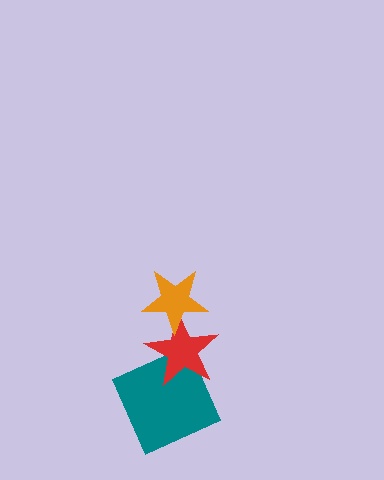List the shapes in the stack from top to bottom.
From top to bottom: the orange star, the red star, the teal square.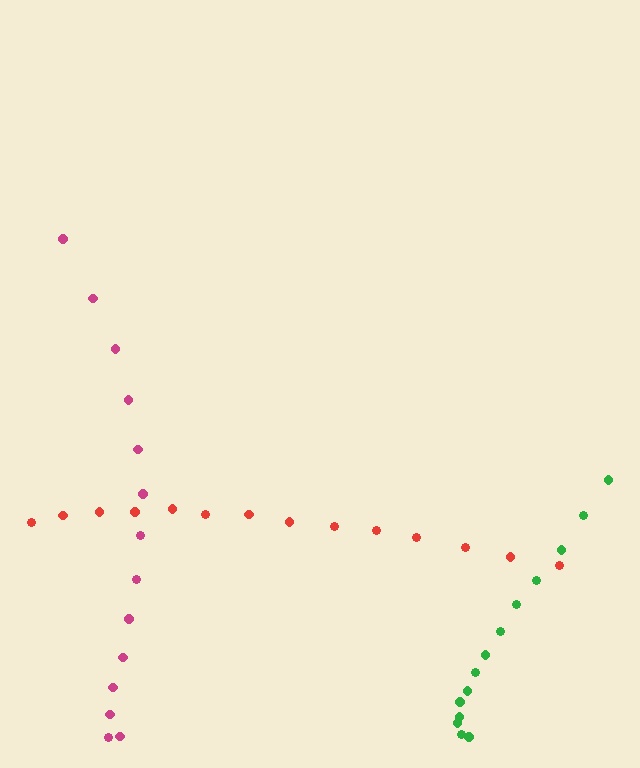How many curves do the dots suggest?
There are 3 distinct paths.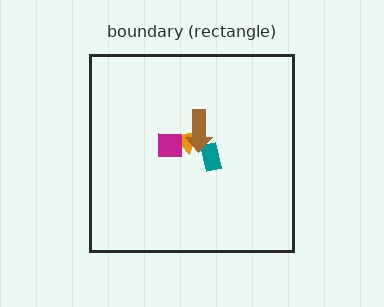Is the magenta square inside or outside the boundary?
Inside.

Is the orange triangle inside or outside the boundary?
Inside.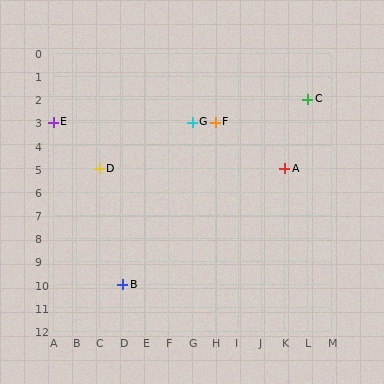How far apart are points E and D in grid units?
Points E and D are 2 columns and 2 rows apart (about 2.8 grid units diagonally).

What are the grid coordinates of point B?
Point B is at grid coordinates (D, 10).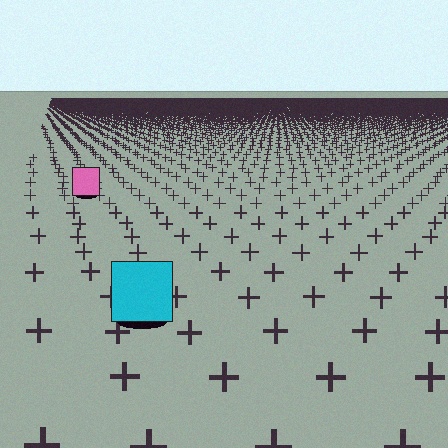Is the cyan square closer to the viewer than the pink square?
Yes. The cyan square is closer — you can tell from the texture gradient: the ground texture is coarser near it.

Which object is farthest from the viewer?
The pink square is farthest from the viewer. It appears smaller and the ground texture around it is denser.